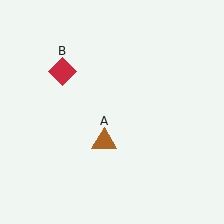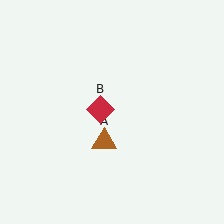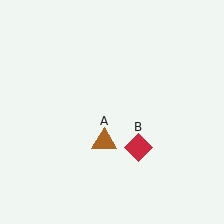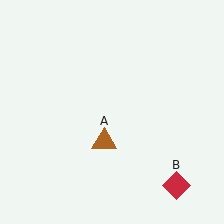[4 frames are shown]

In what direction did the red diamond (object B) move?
The red diamond (object B) moved down and to the right.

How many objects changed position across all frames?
1 object changed position: red diamond (object B).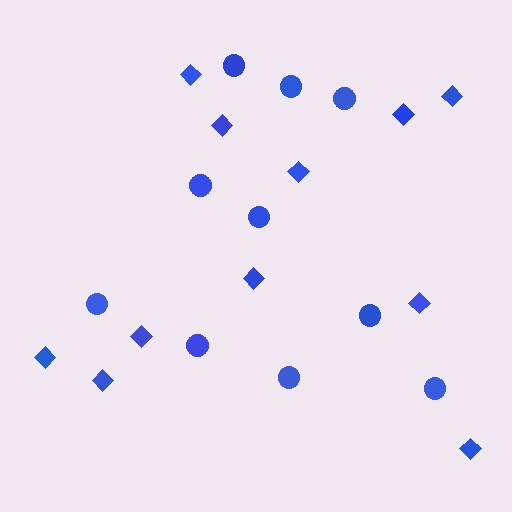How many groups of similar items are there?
There are 2 groups: one group of diamonds (11) and one group of circles (10).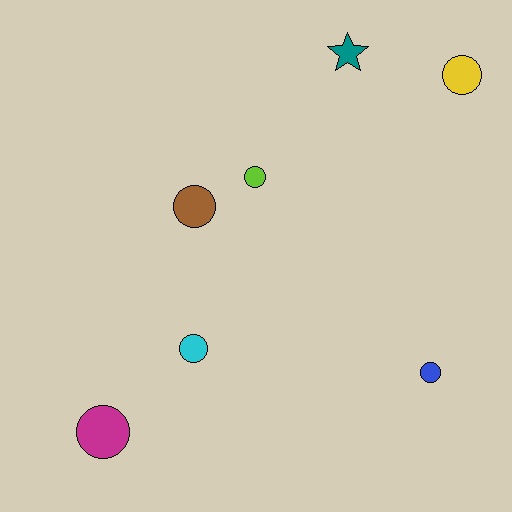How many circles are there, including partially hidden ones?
There are 6 circles.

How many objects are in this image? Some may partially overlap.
There are 7 objects.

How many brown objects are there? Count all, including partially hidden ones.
There is 1 brown object.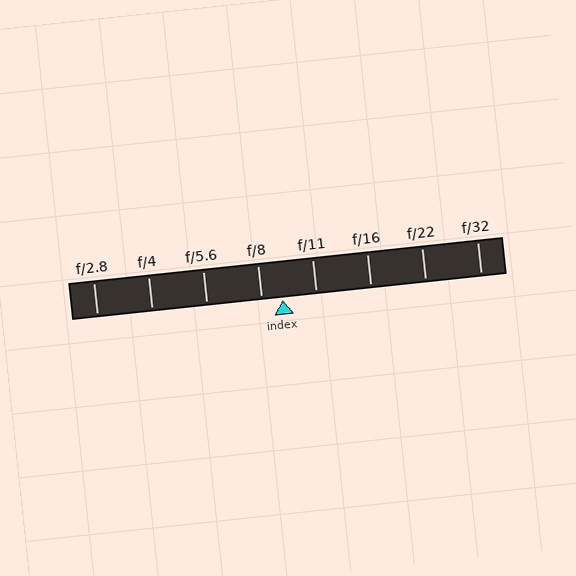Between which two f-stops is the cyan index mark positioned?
The index mark is between f/8 and f/11.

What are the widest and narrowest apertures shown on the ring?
The widest aperture shown is f/2.8 and the narrowest is f/32.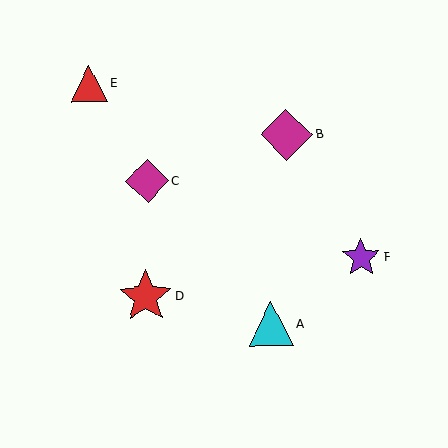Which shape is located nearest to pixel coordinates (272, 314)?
The cyan triangle (labeled A) at (271, 324) is nearest to that location.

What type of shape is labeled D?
Shape D is a red star.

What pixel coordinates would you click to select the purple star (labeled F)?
Click at (361, 258) to select the purple star F.